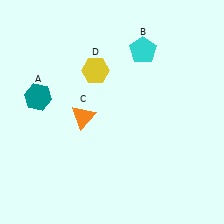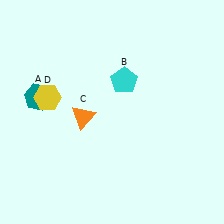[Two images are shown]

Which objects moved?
The objects that moved are: the cyan pentagon (B), the yellow hexagon (D).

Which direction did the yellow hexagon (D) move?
The yellow hexagon (D) moved left.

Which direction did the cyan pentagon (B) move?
The cyan pentagon (B) moved down.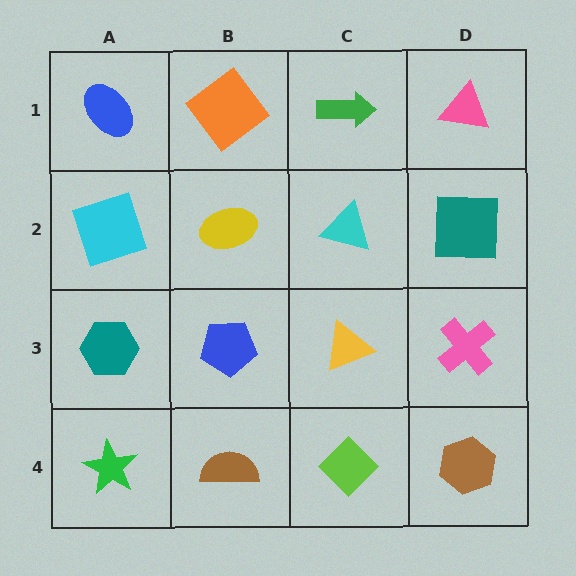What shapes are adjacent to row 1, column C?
A cyan triangle (row 2, column C), an orange diamond (row 1, column B), a pink triangle (row 1, column D).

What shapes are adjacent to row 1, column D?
A teal square (row 2, column D), a green arrow (row 1, column C).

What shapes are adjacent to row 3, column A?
A cyan square (row 2, column A), a green star (row 4, column A), a blue pentagon (row 3, column B).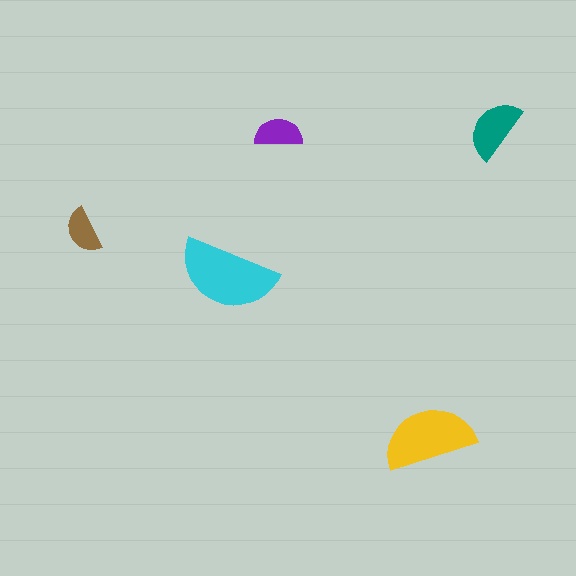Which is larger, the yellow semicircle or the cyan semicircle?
The cyan one.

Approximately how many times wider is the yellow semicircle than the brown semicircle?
About 2 times wider.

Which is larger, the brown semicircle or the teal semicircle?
The teal one.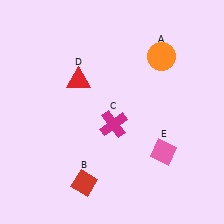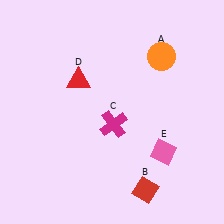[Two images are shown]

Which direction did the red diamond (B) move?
The red diamond (B) moved right.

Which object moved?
The red diamond (B) moved right.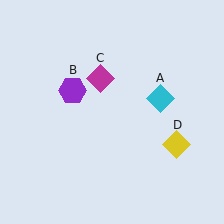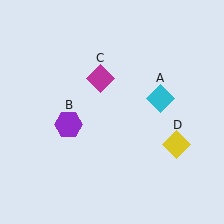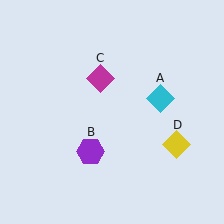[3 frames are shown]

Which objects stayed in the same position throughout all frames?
Cyan diamond (object A) and magenta diamond (object C) and yellow diamond (object D) remained stationary.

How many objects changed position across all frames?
1 object changed position: purple hexagon (object B).